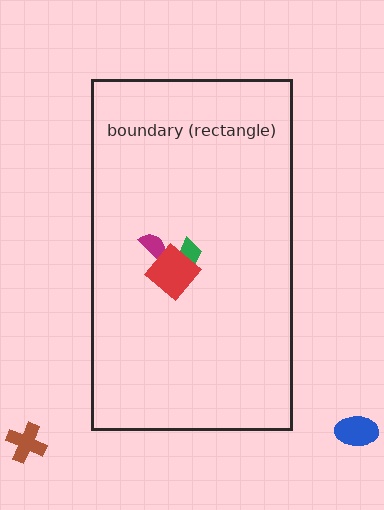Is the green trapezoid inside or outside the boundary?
Inside.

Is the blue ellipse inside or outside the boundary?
Outside.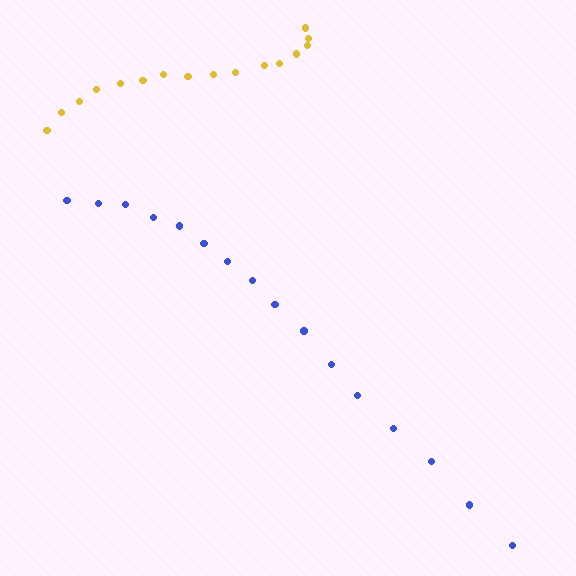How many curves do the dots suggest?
There are 2 distinct paths.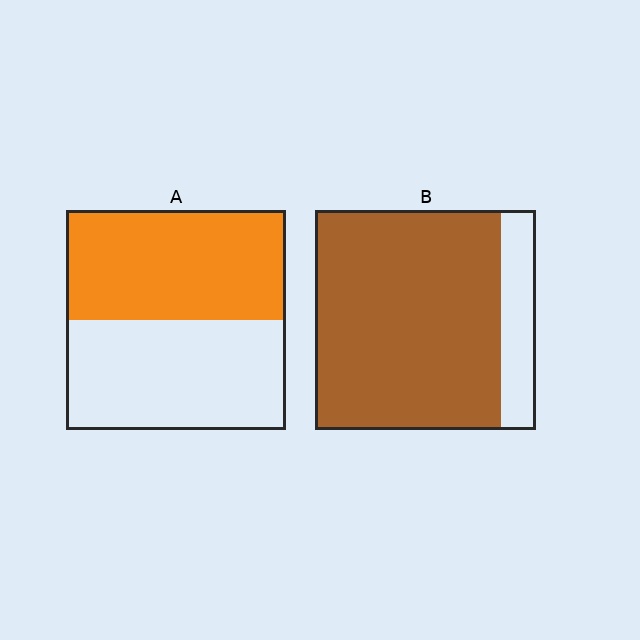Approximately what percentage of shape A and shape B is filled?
A is approximately 50% and B is approximately 85%.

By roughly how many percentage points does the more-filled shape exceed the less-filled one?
By roughly 35 percentage points (B over A).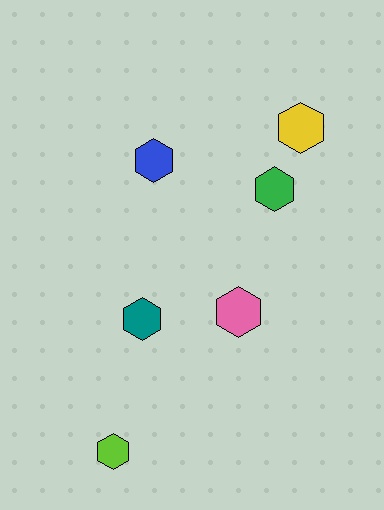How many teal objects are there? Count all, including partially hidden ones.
There is 1 teal object.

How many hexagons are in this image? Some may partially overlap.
There are 6 hexagons.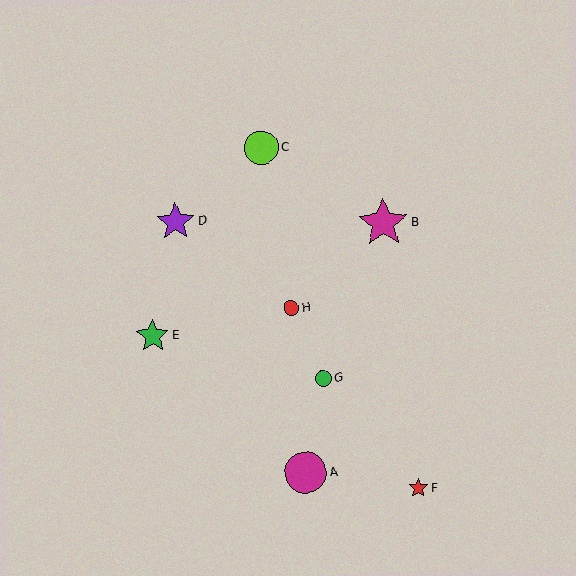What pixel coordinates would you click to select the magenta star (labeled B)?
Click at (383, 223) to select the magenta star B.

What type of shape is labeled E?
Shape E is a green star.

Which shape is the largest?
The magenta star (labeled B) is the largest.